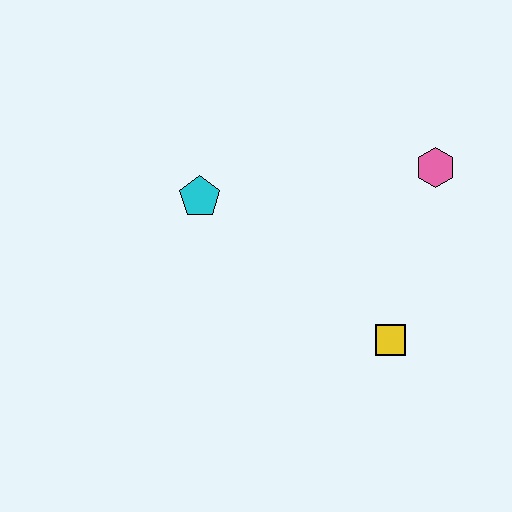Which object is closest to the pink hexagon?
The yellow square is closest to the pink hexagon.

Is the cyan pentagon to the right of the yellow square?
No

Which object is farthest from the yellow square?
The cyan pentagon is farthest from the yellow square.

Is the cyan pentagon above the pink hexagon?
No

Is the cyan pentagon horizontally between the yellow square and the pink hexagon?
No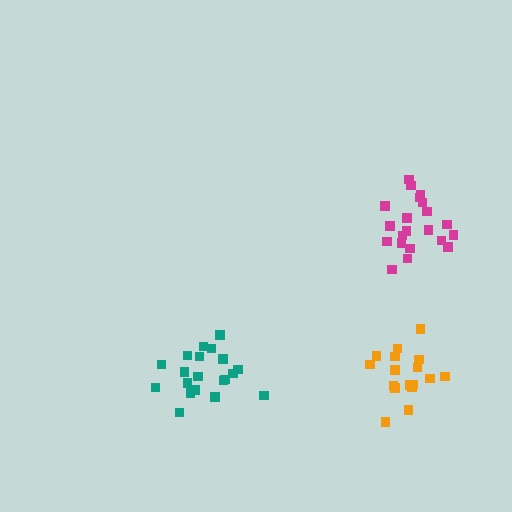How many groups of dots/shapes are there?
There are 3 groups.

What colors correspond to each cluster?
The clusters are colored: teal, magenta, orange.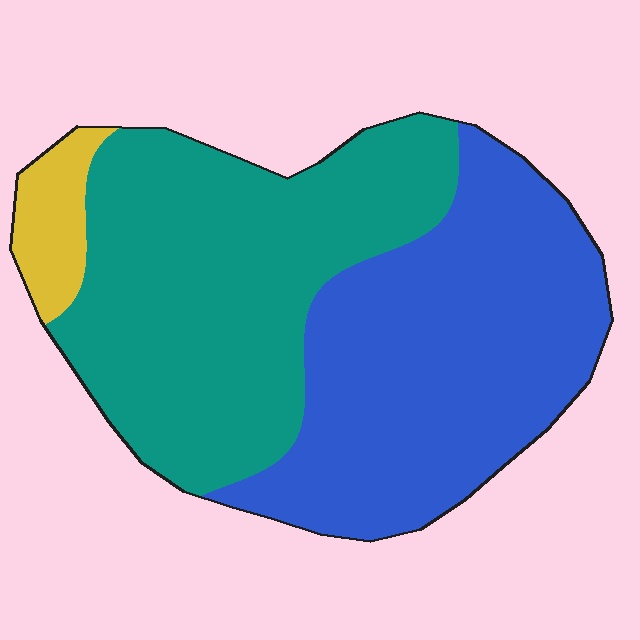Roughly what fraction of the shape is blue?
Blue covers about 45% of the shape.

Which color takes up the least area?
Yellow, at roughly 5%.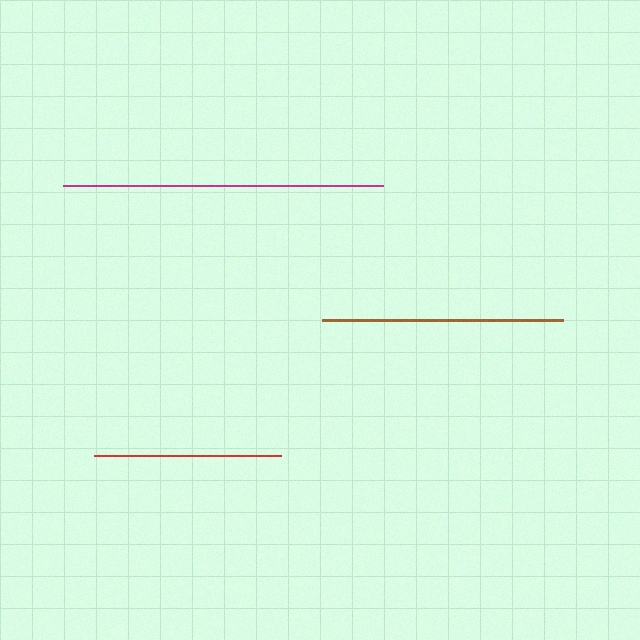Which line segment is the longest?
The magenta line is the longest at approximately 320 pixels.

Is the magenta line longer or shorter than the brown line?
The magenta line is longer than the brown line.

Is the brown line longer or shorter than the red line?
The brown line is longer than the red line.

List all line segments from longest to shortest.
From longest to shortest: magenta, brown, red.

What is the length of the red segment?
The red segment is approximately 187 pixels long.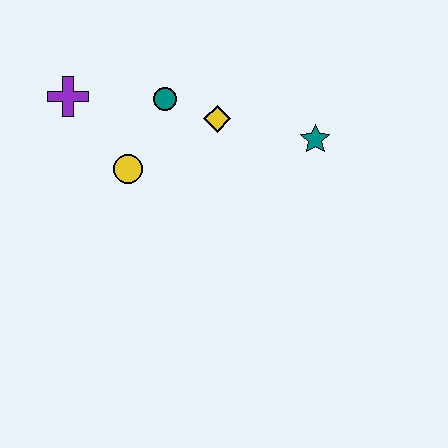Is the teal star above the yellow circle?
Yes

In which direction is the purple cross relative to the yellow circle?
The purple cross is above the yellow circle.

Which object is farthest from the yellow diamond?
The purple cross is farthest from the yellow diamond.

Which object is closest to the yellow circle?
The teal circle is closest to the yellow circle.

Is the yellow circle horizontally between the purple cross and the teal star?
Yes